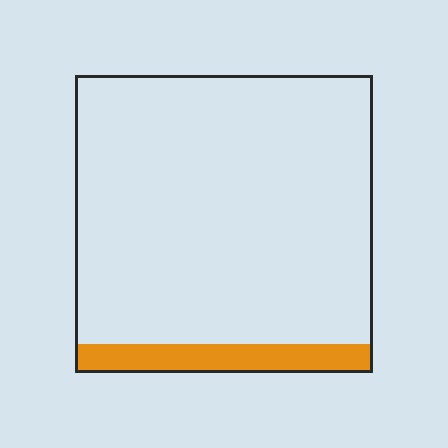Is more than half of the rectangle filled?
No.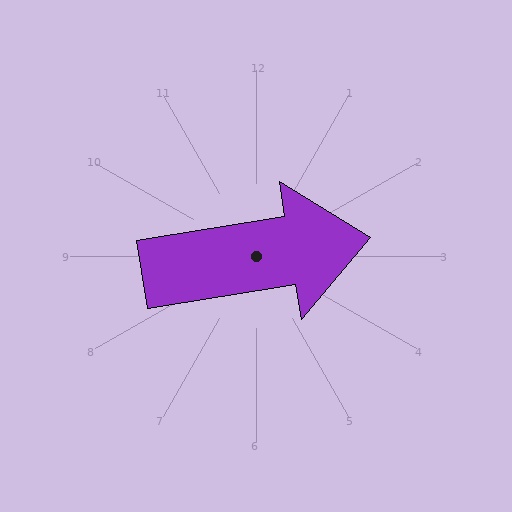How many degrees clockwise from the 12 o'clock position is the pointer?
Approximately 81 degrees.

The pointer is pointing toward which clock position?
Roughly 3 o'clock.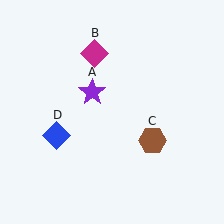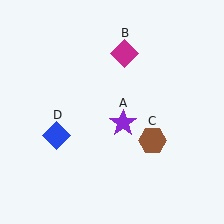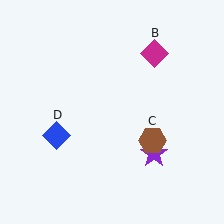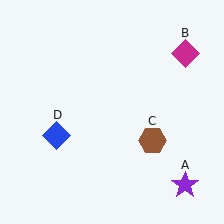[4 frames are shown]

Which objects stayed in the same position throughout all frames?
Brown hexagon (object C) and blue diamond (object D) remained stationary.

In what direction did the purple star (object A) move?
The purple star (object A) moved down and to the right.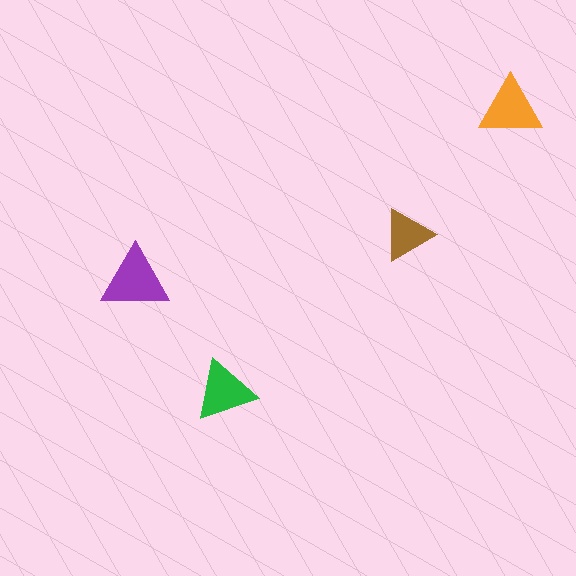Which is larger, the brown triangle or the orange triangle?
The orange one.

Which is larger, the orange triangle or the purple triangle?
The purple one.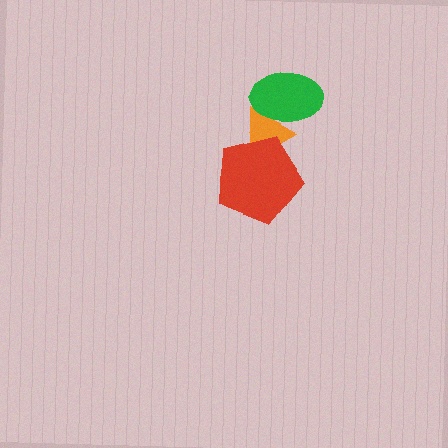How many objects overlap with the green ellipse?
1 object overlaps with the green ellipse.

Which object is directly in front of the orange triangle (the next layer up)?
The red pentagon is directly in front of the orange triangle.